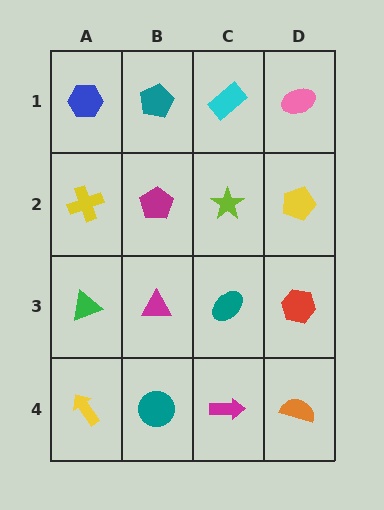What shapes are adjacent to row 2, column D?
A pink ellipse (row 1, column D), a red hexagon (row 3, column D), a lime star (row 2, column C).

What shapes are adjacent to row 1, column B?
A magenta pentagon (row 2, column B), a blue hexagon (row 1, column A), a cyan rectangle (row 1, column C).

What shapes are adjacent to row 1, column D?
A yellow pentagon (row 2, column D), a cyan rectangle (row 1, column C).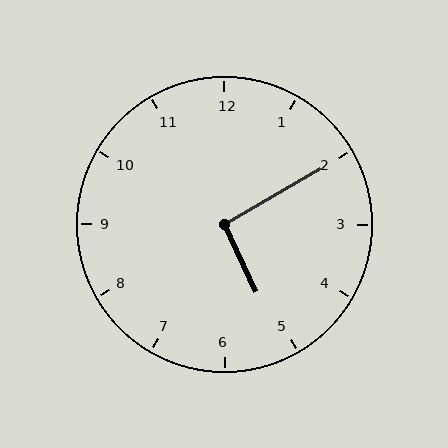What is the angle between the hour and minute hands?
Approximately 95 degrees.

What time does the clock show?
5:10.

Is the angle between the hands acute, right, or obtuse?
It is right.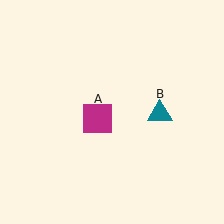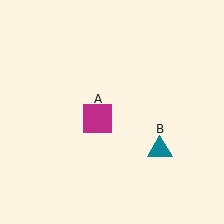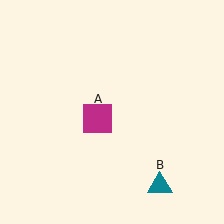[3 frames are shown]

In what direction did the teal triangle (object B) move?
The teal triangle (object B) moved down.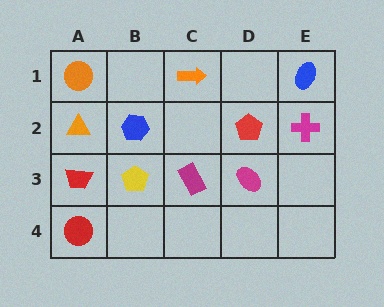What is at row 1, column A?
An orange circle.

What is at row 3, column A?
A red trapezoid.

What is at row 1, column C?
An orange arrow.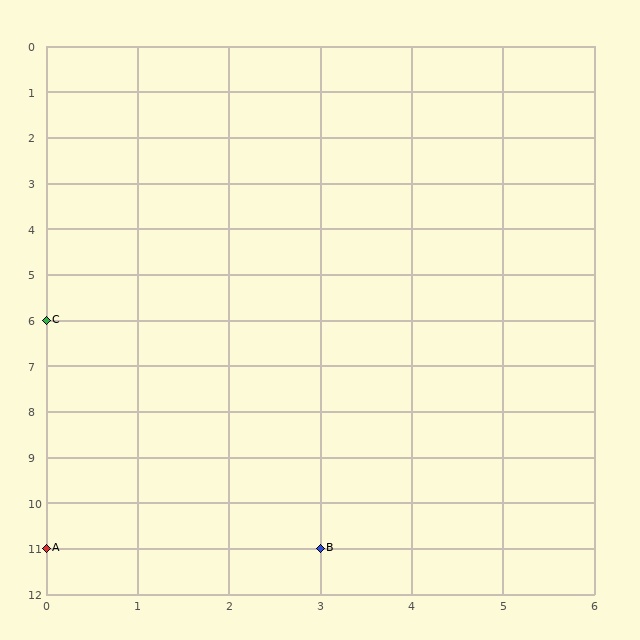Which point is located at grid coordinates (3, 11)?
Point B is at (3, 11).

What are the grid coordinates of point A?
Point A is at grid coordinates (0, 11).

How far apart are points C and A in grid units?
Points C and A are 5 rows apart.